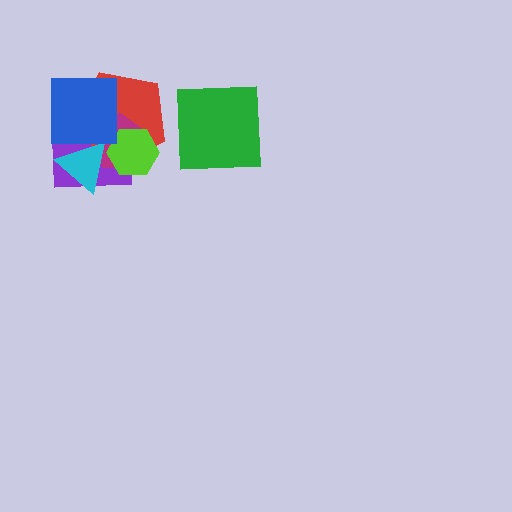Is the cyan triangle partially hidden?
Yes, it is partially covered by another shape.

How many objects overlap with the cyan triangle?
5 objects overlap with the cyan triangle.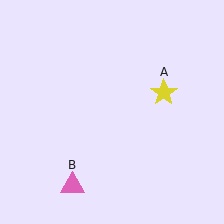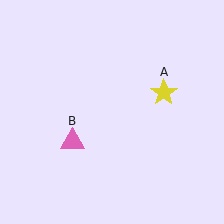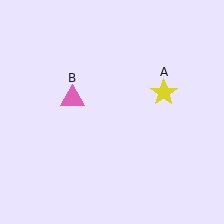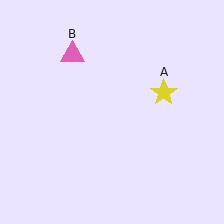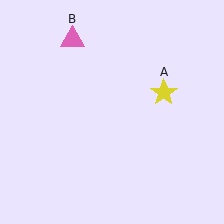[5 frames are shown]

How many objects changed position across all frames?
1 object changed position: pink triangle (object B).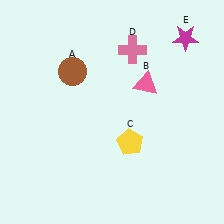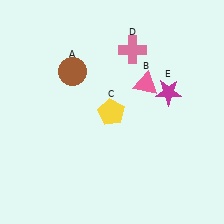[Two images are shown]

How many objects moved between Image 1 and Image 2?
2 objects moved between the two images.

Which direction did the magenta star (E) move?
The magenta star (E) moved down.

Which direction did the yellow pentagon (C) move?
The yellow pentagon (C) moved up.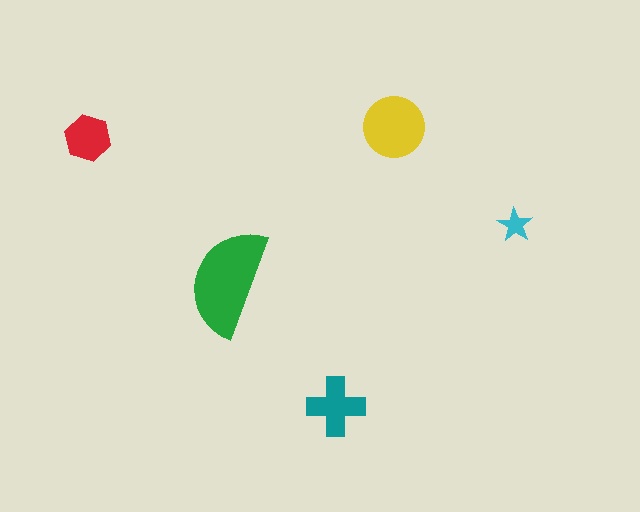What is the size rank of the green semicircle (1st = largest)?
1st.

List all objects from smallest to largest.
The cyan star, the red hexagon, the teal cross, the yellow circle, the green semicircle.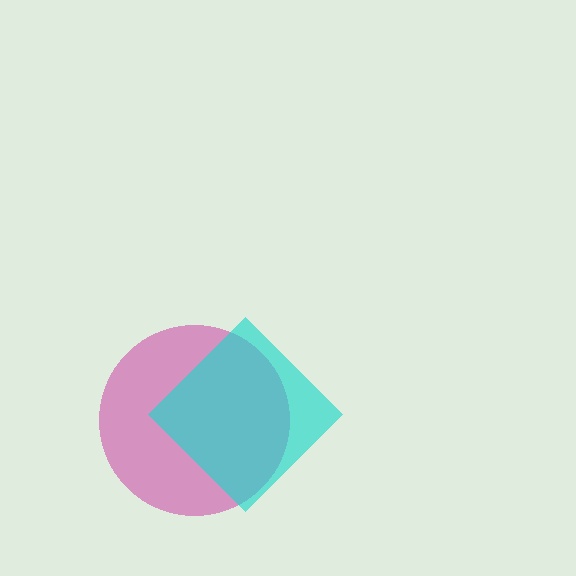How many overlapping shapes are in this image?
There are 2 overlapping shapes in the image.